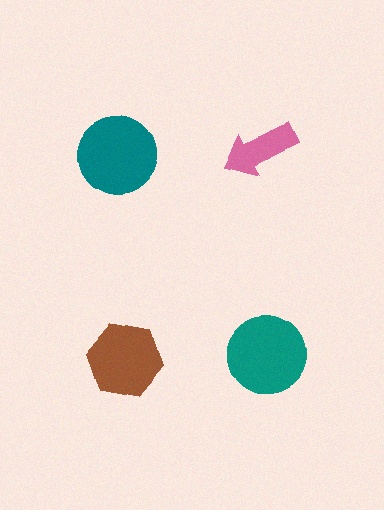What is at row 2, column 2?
A teal circle.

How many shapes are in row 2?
2 shapes.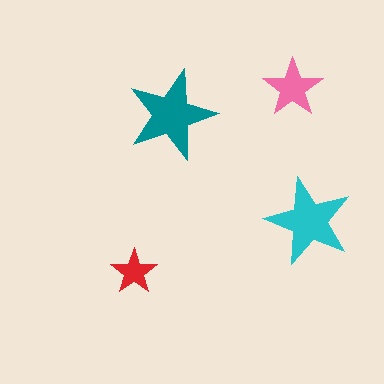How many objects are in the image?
There are 4 objects in the image.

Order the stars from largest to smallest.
the teal one, the cyan one, the pink one, the red one.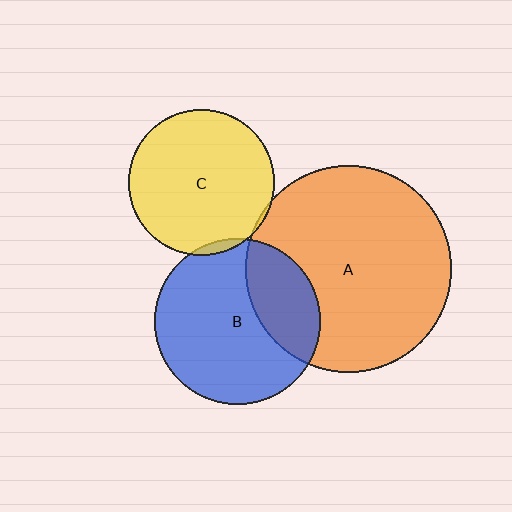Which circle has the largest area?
Circle A (orange).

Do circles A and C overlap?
Yes.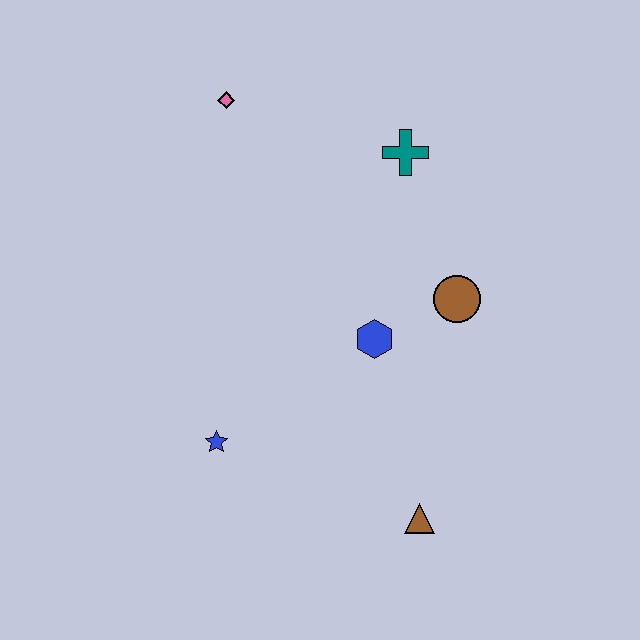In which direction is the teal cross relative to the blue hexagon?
The teal cross is above the blue hexagon.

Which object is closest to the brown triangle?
The blue hexagon is closest to the brown triangle.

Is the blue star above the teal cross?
No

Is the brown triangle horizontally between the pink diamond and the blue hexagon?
No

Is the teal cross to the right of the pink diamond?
Yes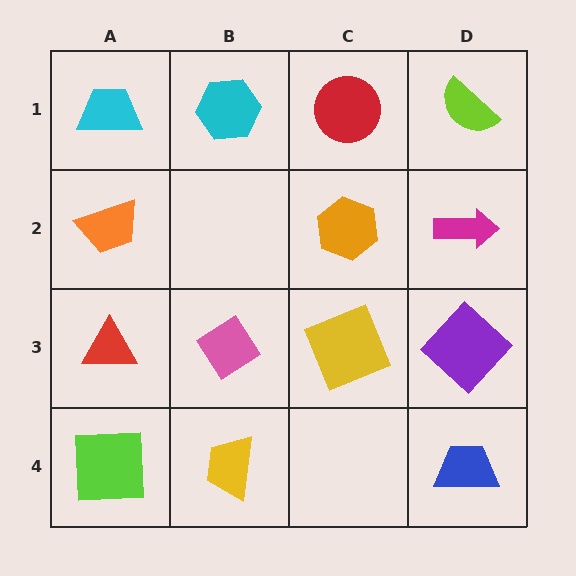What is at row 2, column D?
A magenta arrow.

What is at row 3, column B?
A pink diamond.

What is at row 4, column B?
A yellow trapezoid.